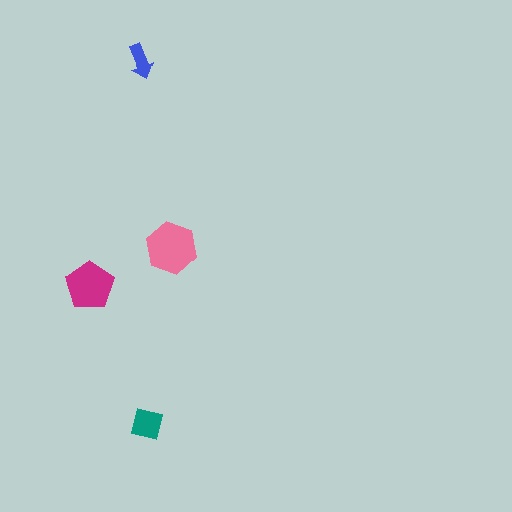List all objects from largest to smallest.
The pink hexagon, the magenta pentagon, the teal square, the blue arrow.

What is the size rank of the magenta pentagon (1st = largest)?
2nd.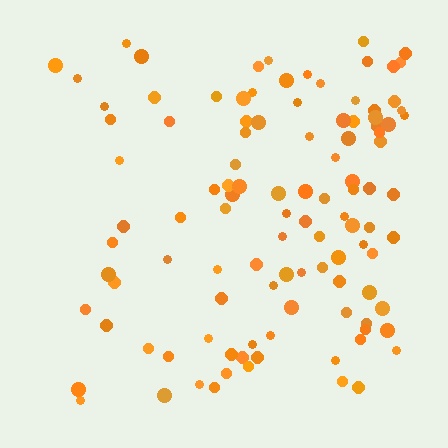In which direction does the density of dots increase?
From left to right, with the right side densest.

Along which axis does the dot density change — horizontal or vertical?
Horizontal.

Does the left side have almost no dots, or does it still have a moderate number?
Still a moderate number, just noticeably fewer than the right.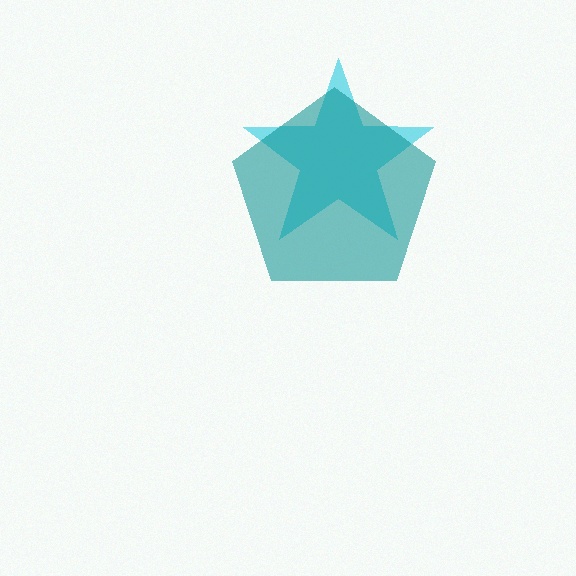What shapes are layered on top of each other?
The layered shapes are: a cyan star, a teal pentagon.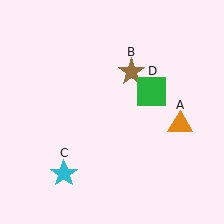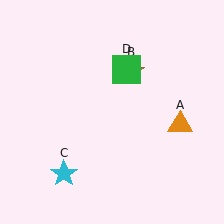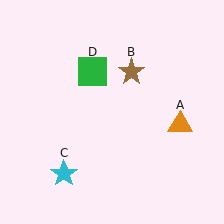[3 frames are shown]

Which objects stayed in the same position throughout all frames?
Orange triangle (object A) and brown star (object B) and cyan star (object C) remained stationary.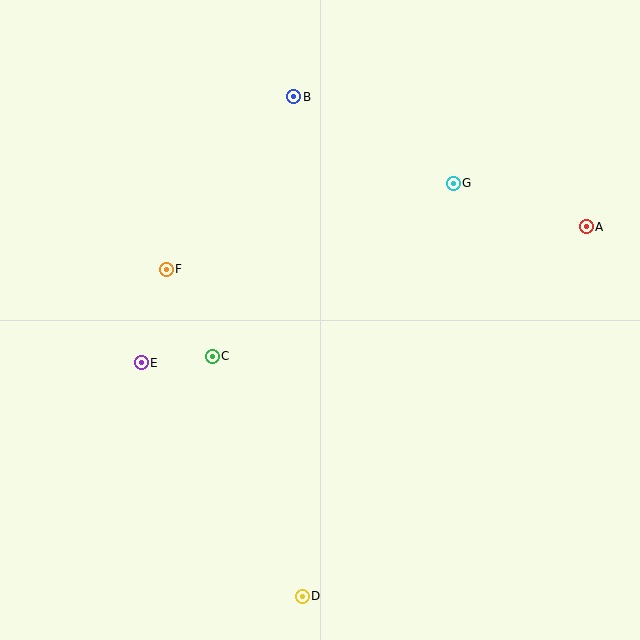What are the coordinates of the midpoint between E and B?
The midpoint between E and B is at (218, 230).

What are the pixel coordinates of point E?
Point E is at (141, 363).